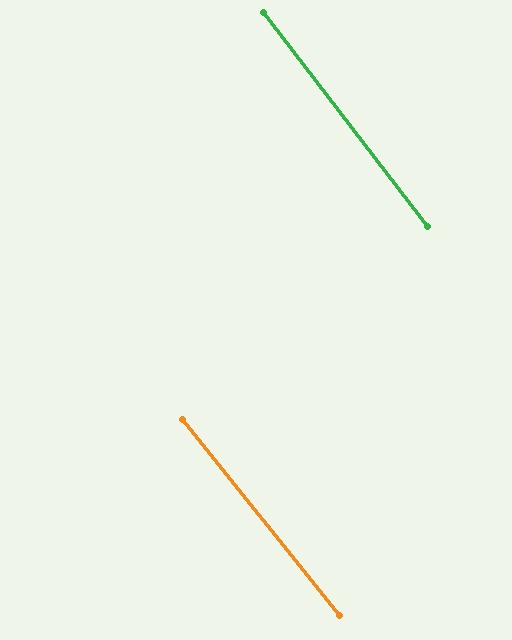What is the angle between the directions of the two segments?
Approximately 1 degree.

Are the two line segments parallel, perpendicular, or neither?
Parallel — their directions differ by only 1.2°.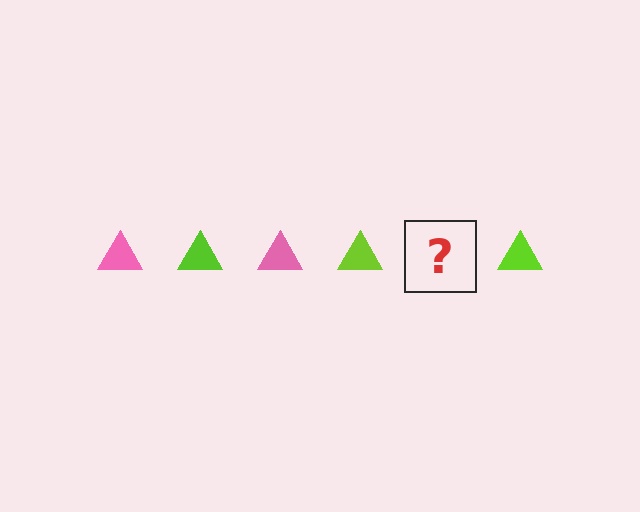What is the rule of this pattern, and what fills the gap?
The rule is that the pattern cycles through pink, lime triangles. The gap should be filled with a pink triangle.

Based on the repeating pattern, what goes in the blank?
The blank should be a pink triangle.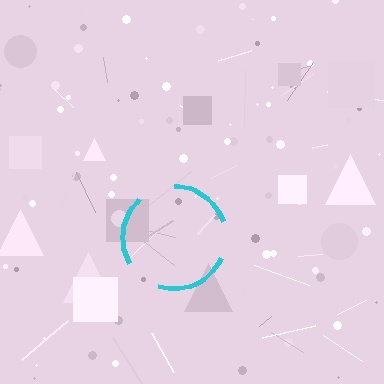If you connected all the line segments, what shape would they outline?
They would outline a circle.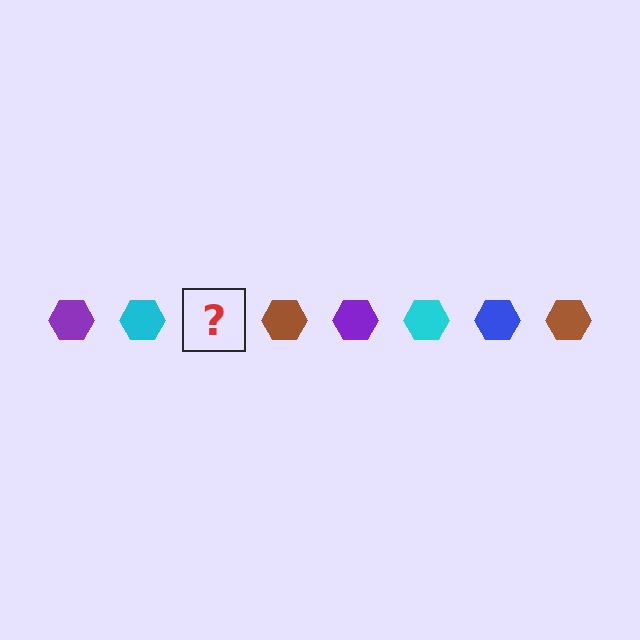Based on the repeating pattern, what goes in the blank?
The blank should be a blue hexagon.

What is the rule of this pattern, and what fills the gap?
The rule is that the pattern cycles through purple, cyan, blue, brown hexagons. The gap should be filled with a blue hexagon.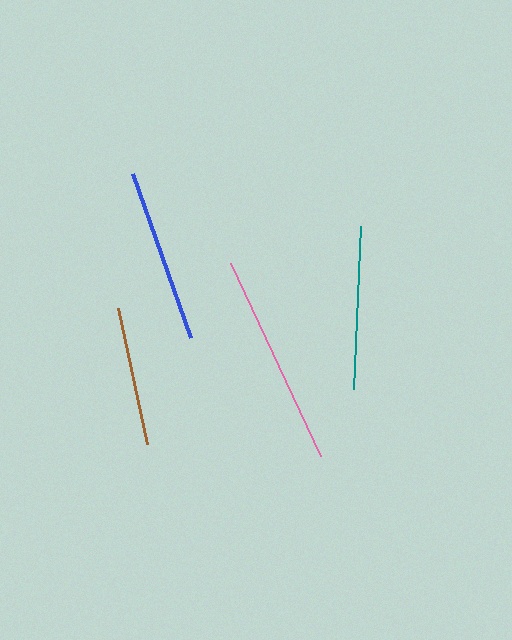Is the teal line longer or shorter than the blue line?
The blue line is longer than the teal line.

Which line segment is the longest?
The pink line is the longest at approximately 213 pixels.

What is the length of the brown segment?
The brown segment is approximately 139 pixels long.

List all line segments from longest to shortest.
From longest to shortest: pink, blue, teal, brown.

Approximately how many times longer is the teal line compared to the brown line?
The teal line is approximately 1.2 times the length of the brown line.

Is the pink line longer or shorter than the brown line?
The pink line is longer than the brown line.